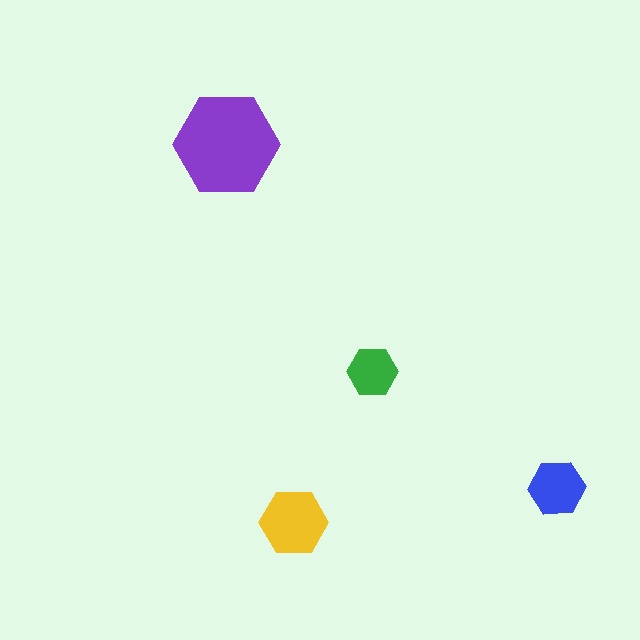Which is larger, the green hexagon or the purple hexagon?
The purple one.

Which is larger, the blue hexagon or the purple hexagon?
The purple one.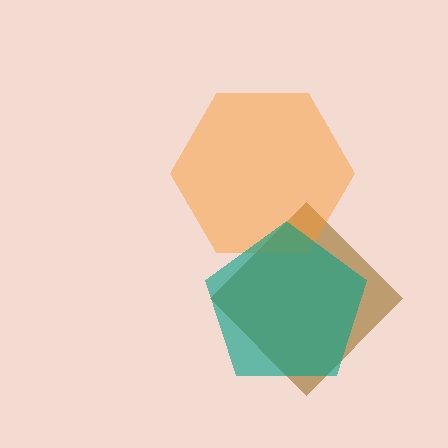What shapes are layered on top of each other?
The layered shapes are: a brown diamond, an orange hexagon, a teal pentagon.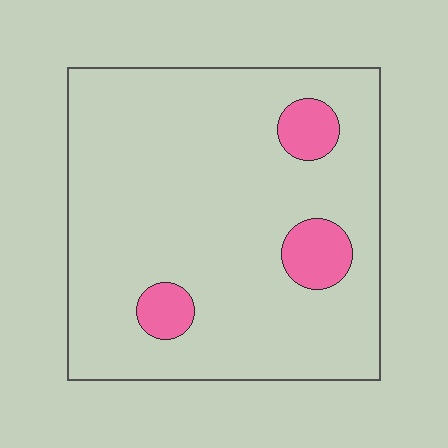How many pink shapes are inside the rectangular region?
3.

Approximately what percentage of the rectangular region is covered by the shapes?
Approximately 10%.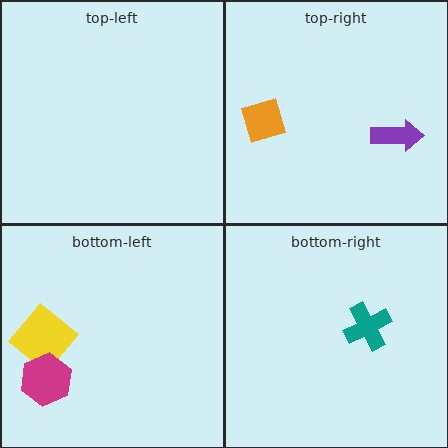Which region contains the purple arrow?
The top-right region.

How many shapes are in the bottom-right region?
1.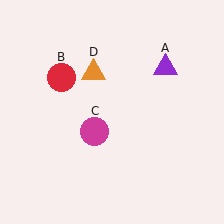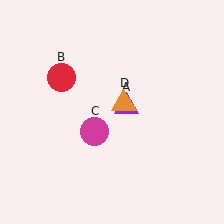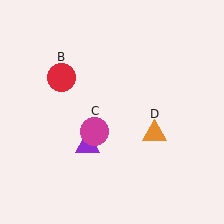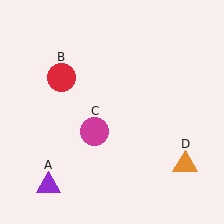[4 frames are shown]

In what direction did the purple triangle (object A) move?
The purple triangle (object A) moved down and to the left.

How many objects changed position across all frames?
2 objects changed position: purple triangle (object A), orange triangle (object D).